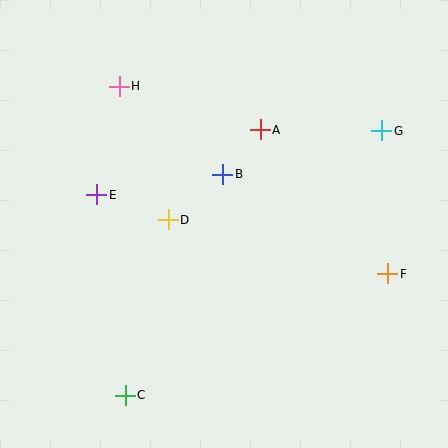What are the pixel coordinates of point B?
Point B is at (223, 174).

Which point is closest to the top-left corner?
Point H is closest to the top-left corner.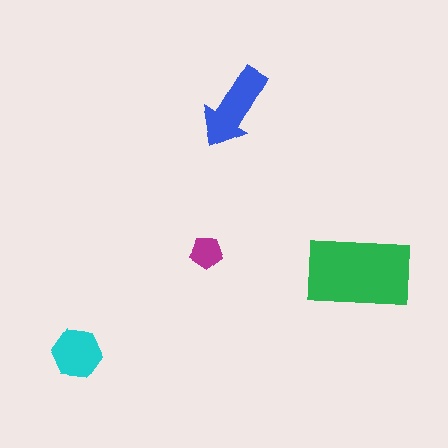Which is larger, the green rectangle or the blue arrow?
The green rectangle.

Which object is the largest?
The green rectangle.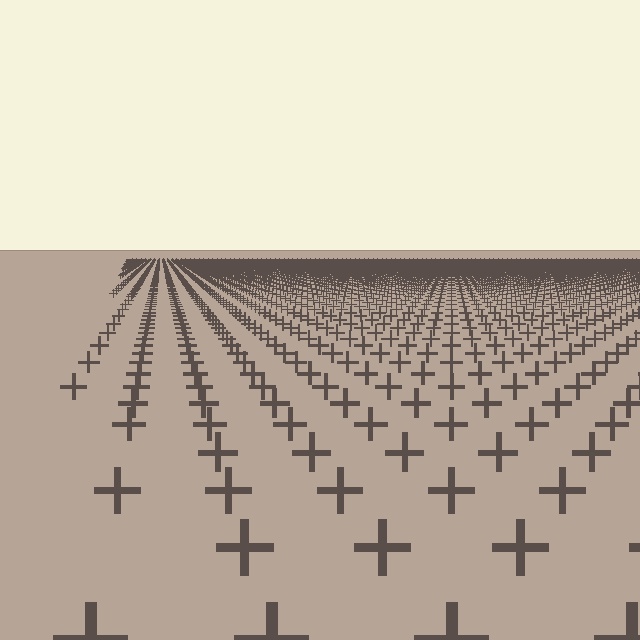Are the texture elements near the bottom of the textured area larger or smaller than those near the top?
Larger. Near the bottom, elements are closer to the viewer and appear at a bigger on-screen size.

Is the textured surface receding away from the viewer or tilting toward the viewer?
The surface is receding away from the viewer. Texture elements get smaller and denser toward the top.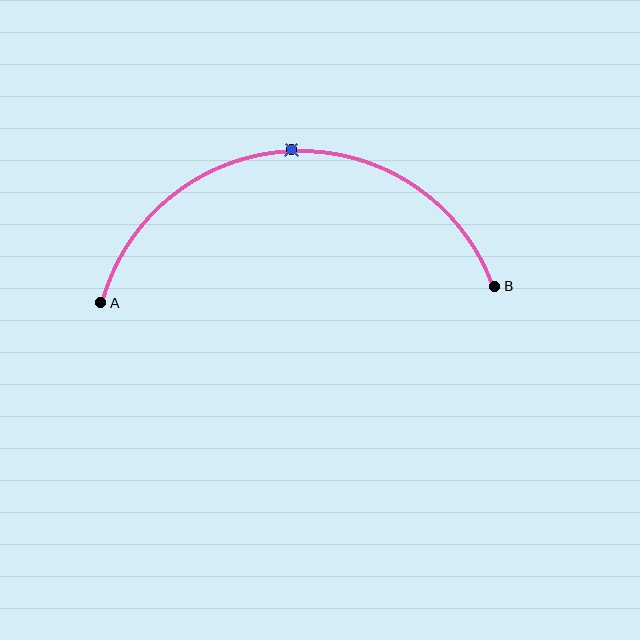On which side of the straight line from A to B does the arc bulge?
The arc bulges above the straight line connecting A and B.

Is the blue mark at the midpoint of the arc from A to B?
Yes. The blue mark lies on the arc at equal arc-length from both A and B — it is the arc midpoint.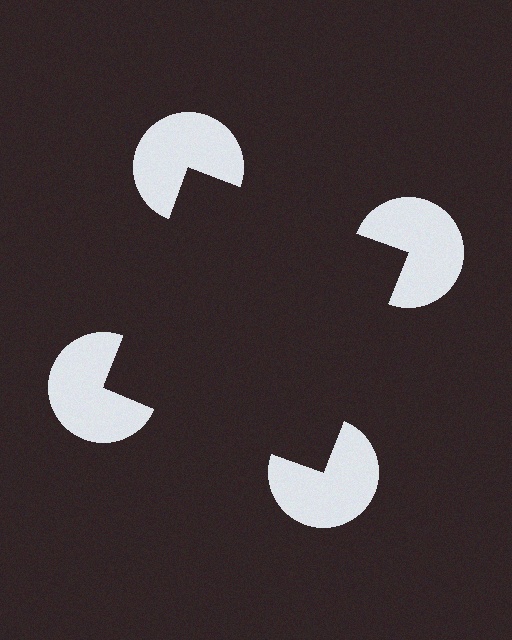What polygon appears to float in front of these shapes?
An illusory square — its edges are inferred from the aligned wedge cuts in the pac-man discs, not physically drawn.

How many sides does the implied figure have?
4 sides.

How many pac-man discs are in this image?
There are 4 — one at each vertex of the illusory square.